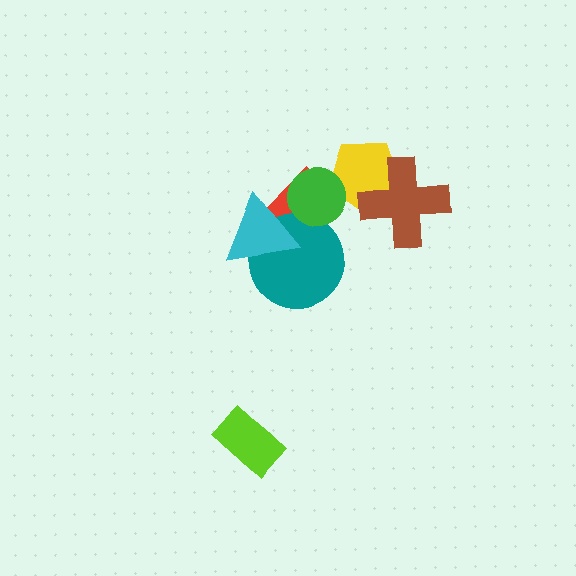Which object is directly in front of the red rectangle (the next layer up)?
The teal circle is directly in front of the red rectangle.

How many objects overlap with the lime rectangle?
0 objects overlap with the lime rectangle.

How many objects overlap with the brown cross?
1 object overlaps with the brown cross.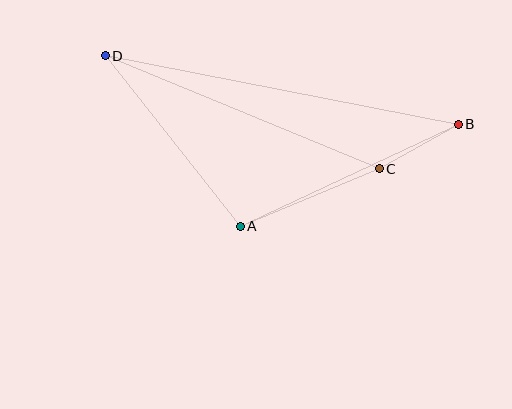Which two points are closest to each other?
Points B and C are closest to each other.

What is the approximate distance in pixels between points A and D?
The distance between A and D is approximately 218 pixels.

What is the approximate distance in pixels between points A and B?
The distance between A and B is approximately 241 pixels.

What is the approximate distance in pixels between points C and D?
The distance between C and D is approximately 296 pixels.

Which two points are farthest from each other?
Points B and D are farthest from each other.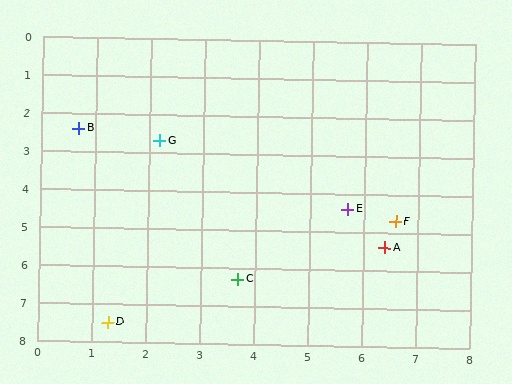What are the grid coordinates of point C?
Point C is at approximately (3.7, 6.3).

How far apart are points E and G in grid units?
Points E and G are about 3.9 grid units apart.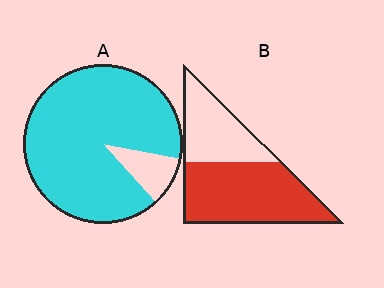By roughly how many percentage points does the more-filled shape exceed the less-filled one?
By roughly 25 percentage points (A over B).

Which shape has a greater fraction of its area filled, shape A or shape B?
Shape A.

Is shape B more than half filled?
Yes.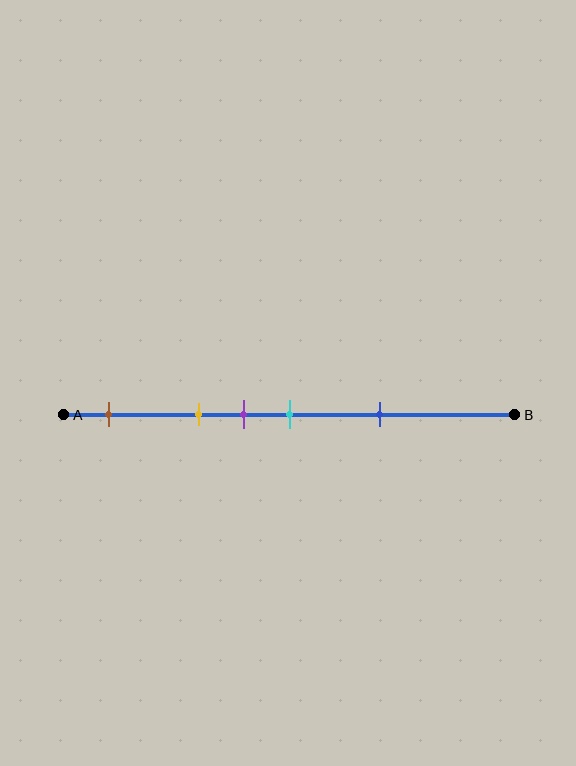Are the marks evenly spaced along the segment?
No, the marks are not evenly spaced.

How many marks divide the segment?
There are 5 marks dividing the segment.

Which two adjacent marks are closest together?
The purple and cyan marks are the closest adjacent pair.